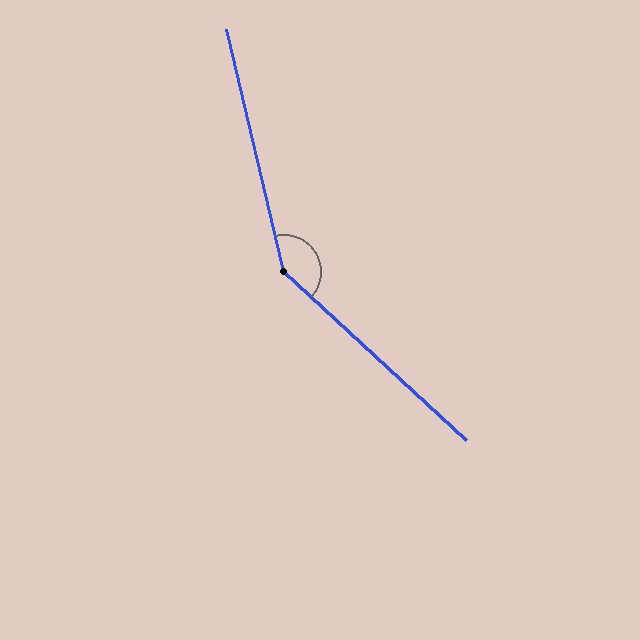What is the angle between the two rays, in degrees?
Approximately 146 degrees.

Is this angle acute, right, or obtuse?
It is obtuse.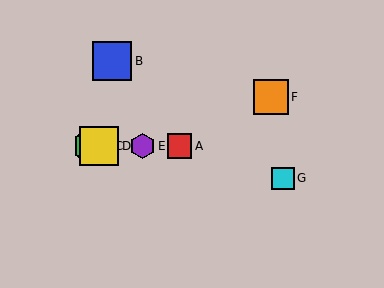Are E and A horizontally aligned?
Yes, both are at y≈146.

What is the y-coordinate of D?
Object D is at y≈146.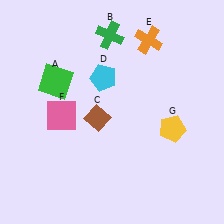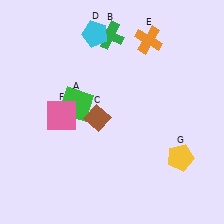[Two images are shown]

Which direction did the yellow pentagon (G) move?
The yellow pentagon (G) moved down.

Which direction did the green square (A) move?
The green square (A) moved down.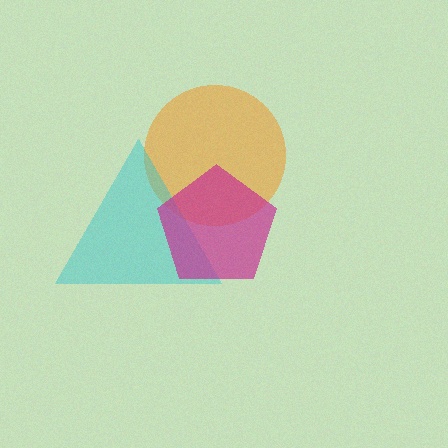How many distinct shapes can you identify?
There are 3 distinct shapes: an orange circle, a cyan triangle, a magenta pentagon.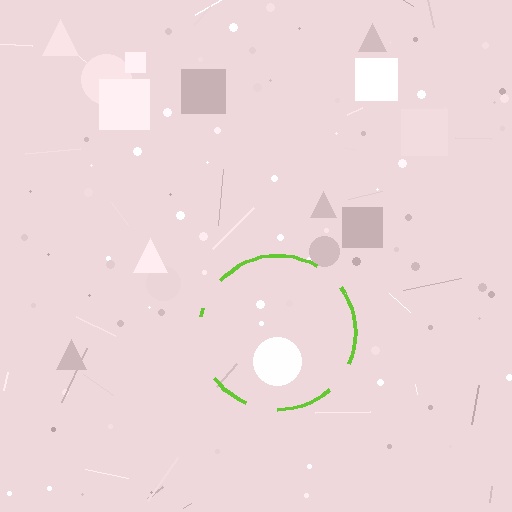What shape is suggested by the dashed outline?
The dashed outline suggests a circle.